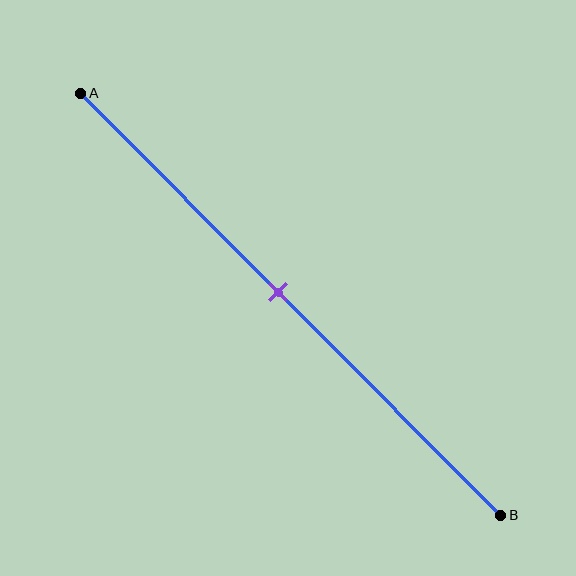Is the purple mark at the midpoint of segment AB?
Yes, the mark is approximately at the midpoint.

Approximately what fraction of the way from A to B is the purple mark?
The purple mark is approximately 45% of the way from A to B.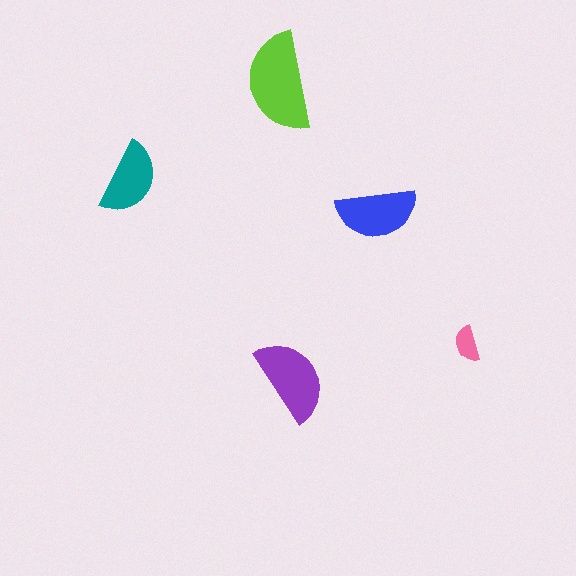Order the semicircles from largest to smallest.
the lime one, the purple one, the blue one, the teal one, the pink one.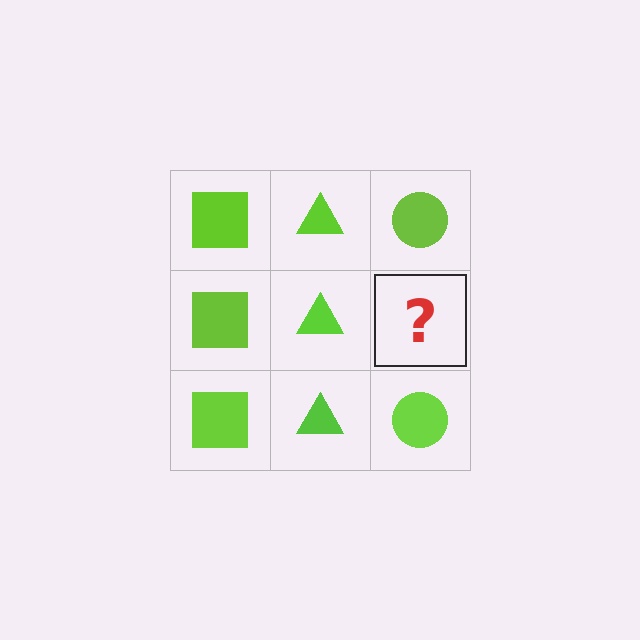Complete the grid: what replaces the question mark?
The question mark should be replaced with a lime circle.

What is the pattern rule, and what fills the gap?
The rule is that each column has a consistent shape. The gap should be filled with a lime circle.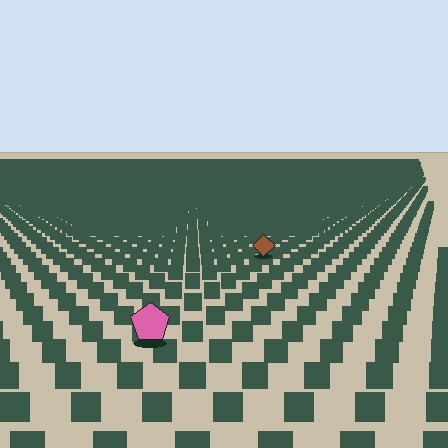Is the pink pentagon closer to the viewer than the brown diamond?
Yes. The pink pentagon is closer — you can tell from the texture gradient: the ground texture is coarser near it.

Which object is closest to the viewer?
The pink pentagon is closest. The texture marks near it are larger and more spread out.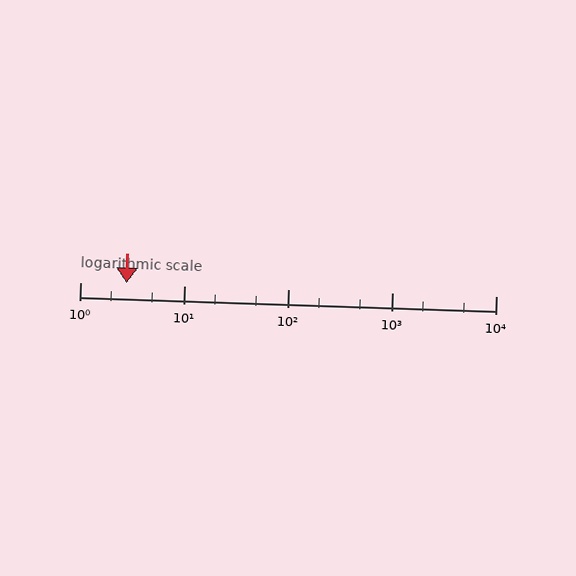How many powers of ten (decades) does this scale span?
The scale spans 4 decades, from 1 to 10000.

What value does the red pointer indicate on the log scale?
The pointer indicates approximately 2.8.